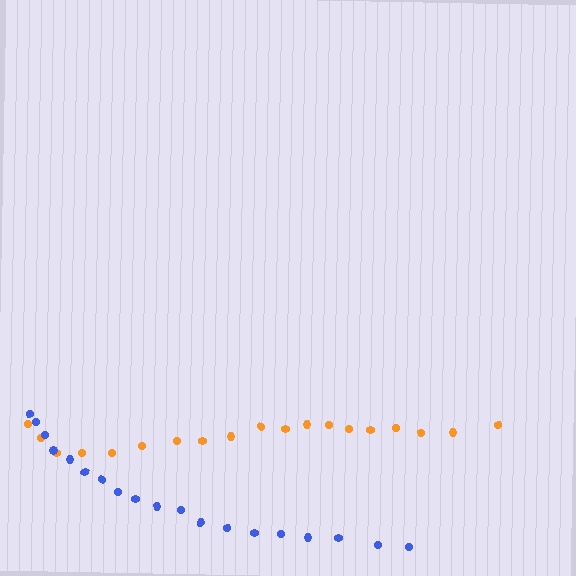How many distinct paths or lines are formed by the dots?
There are 2 distinct paths.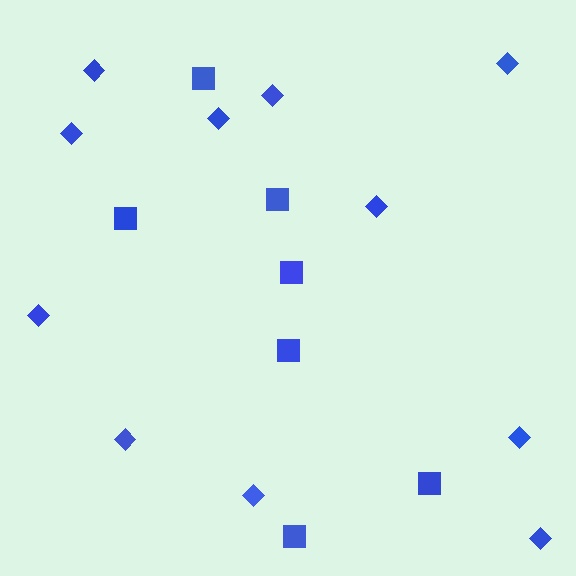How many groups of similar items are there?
There are 2 groups: one group of diamonds (11) and one group of squares (7).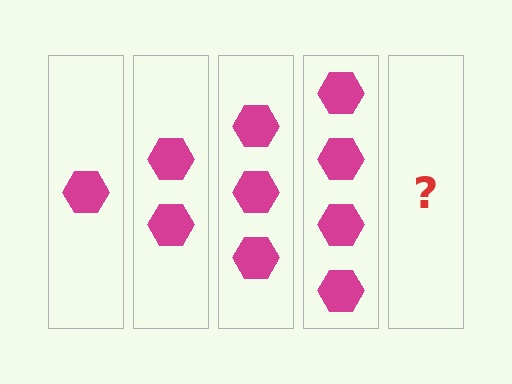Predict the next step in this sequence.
The next step is 5 hexagons.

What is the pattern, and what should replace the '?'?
The pattern is that each step adds one more hexagon. The '?' should be 5 hexagons.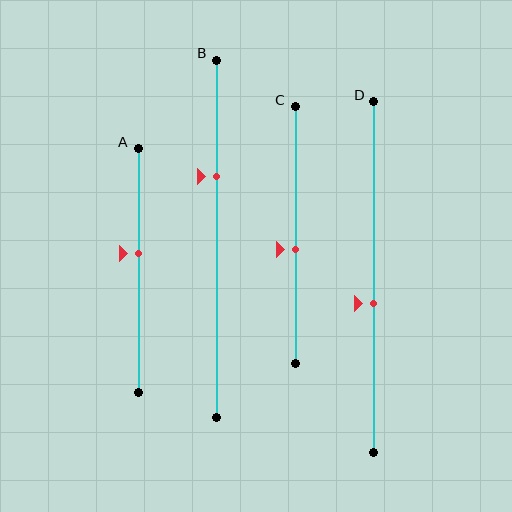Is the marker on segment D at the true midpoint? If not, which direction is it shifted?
No, the marker on segment D is shifted downward by about 8% of the segment length.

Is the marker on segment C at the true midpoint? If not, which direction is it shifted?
No, the marker on segment C is shifted downward by about 6% of the segment length.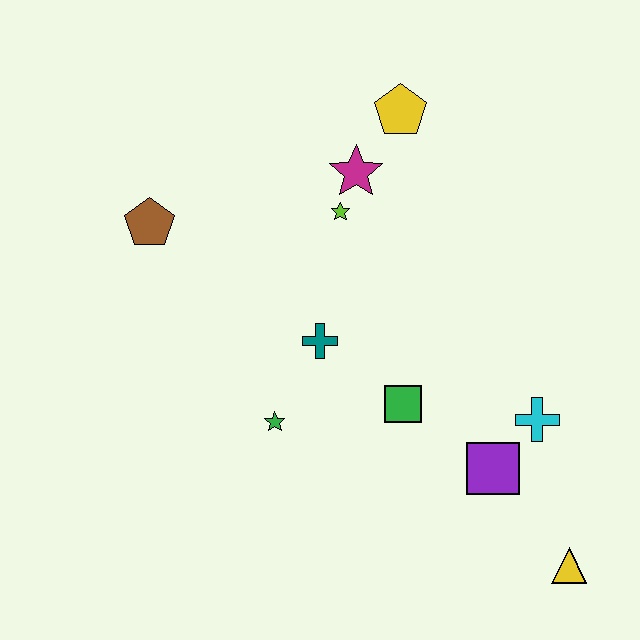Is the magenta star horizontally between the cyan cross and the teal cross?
Yes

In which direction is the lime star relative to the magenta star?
The lime star is below the magenta star.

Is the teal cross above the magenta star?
No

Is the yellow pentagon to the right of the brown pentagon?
Yes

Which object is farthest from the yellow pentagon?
The yellow triangle is farthest from the yellow pentagon.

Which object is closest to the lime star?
The magenta star is closest to the lime star.